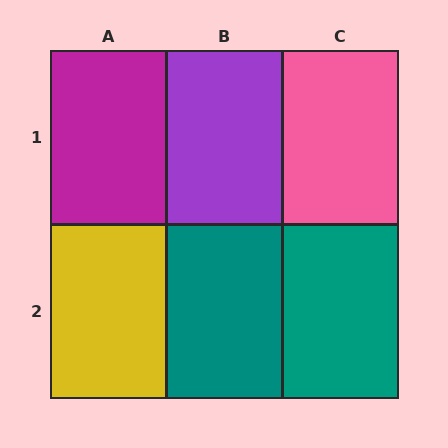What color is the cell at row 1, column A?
Magenta.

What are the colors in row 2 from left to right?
Yellow, teal, teal.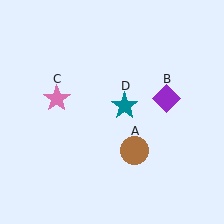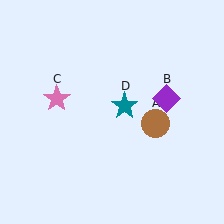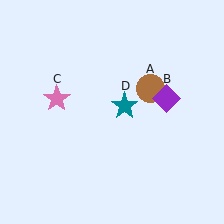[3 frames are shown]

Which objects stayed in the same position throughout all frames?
Purple diamond (object B) and pink star (object C) and teal star (object D) remained stationary.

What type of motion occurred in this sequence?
The brown circle (object A) rotated counterclockwise around the center of the scene.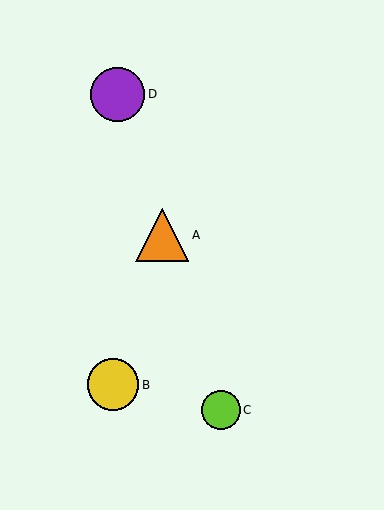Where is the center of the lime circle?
The center of the lime circle is at (221, 410).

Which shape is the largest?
The purple circle (labeled D) is the largest.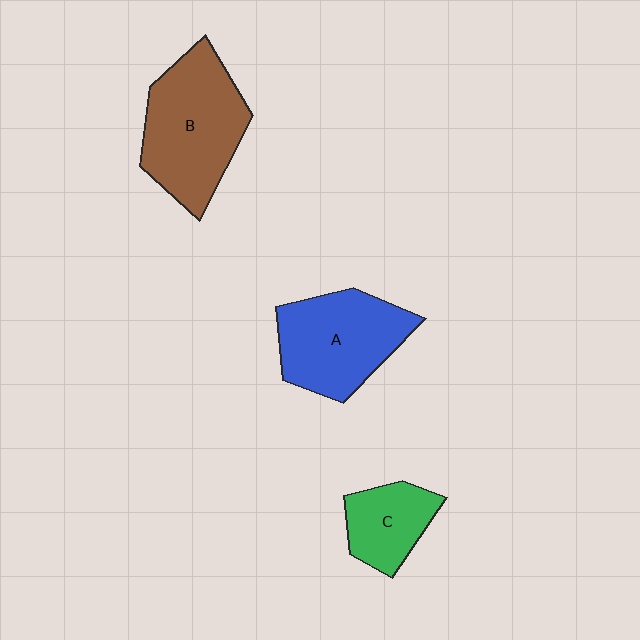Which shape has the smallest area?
Shape C (green).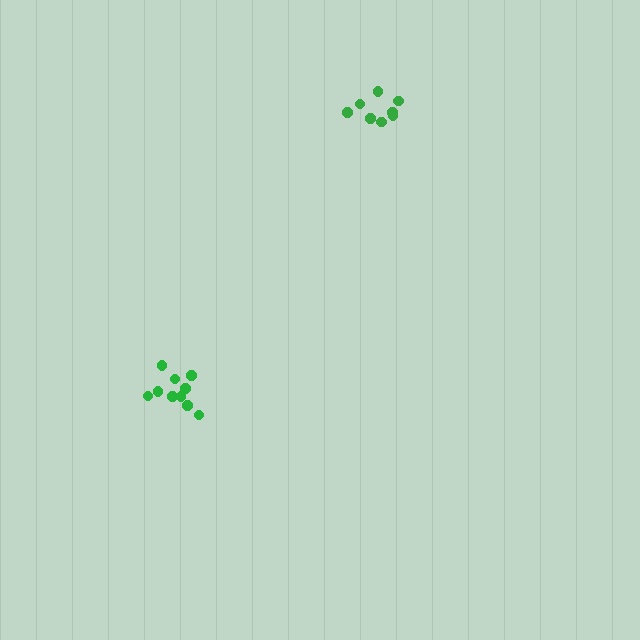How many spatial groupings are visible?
There are 2 spatial groupings.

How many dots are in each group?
Group 1: 10 dots, Group 2: 8 dots (18 total).